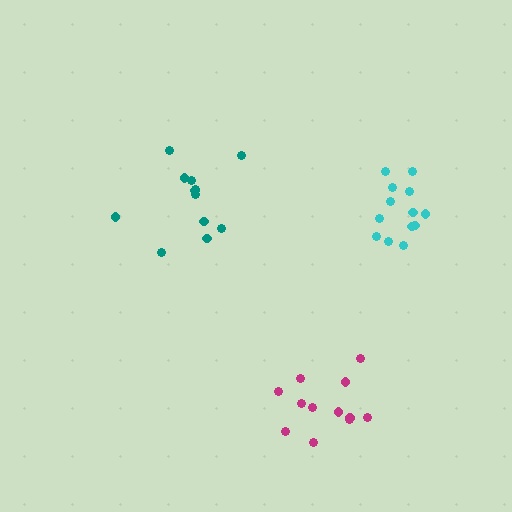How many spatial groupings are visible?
There are 3 spatial groupings.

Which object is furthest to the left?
The teal cluster is leftmost.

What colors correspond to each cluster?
The clusters are colored: cyan, magenta, teal.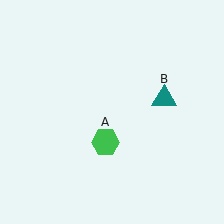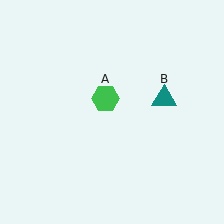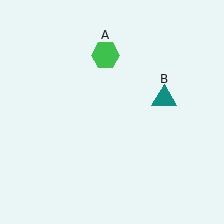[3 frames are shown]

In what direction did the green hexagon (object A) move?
The green hexagon (object A) moved up.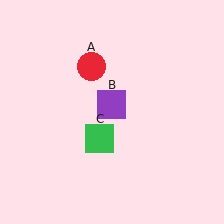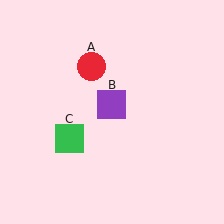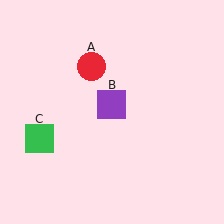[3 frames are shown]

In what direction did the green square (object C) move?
The green square (object C) moved left.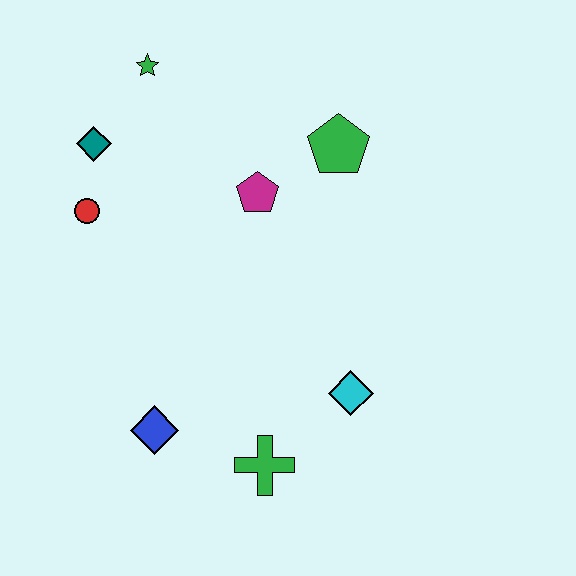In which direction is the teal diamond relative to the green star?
The teal diamond is below the green star.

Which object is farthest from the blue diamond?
The green star is farthest from the blue diamond.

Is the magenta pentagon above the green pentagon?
No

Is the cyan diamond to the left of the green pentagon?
No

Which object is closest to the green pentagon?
The magenta pentagon is closest to the green pentagon.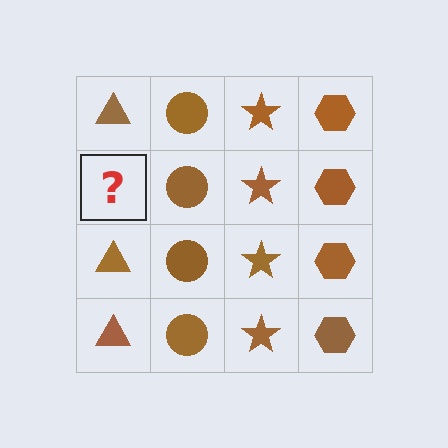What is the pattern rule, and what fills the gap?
The rule is that each column has a consistent shape. The gap should be filled with a brown triangle.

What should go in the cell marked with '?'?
The missing cell should contain a brown triangle.